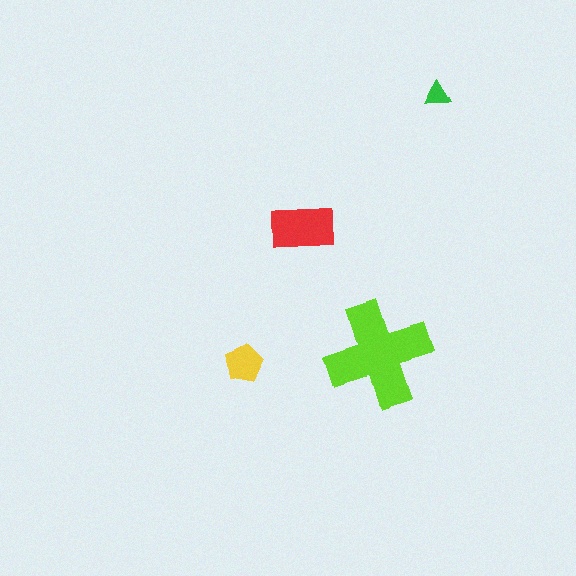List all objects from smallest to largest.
The green triangle, the yellow pentagon, the red rectangle, the lime cross.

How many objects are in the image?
There are 4 objects in the image.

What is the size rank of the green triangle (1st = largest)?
4th.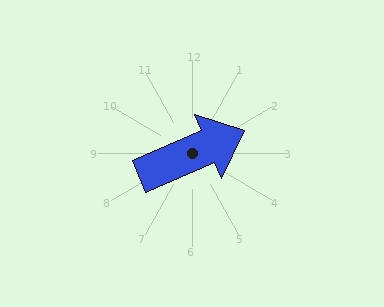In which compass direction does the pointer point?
Northeast.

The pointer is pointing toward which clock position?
Roughly 2 o'clock.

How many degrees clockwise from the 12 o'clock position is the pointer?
Approximately 67 degrees.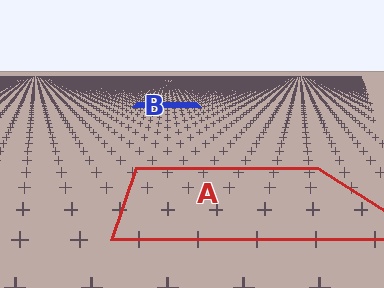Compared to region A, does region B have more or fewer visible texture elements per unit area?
Region B has more texture elements per unit area — they are packed more densely because it is farther away.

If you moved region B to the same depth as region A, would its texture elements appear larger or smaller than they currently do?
They would appear larger. At a closer depth, the same texture elements are projected at a bigger on-screen size.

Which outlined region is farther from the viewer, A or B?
Region B is farther from the viewer — the texture elements inside it appear smaller and more densely packed.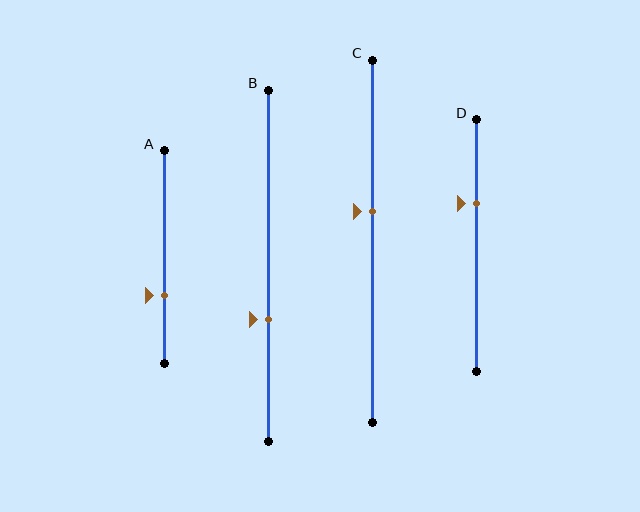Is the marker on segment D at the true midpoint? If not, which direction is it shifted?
No, the marker on segment D is shifted upward by about 17% of the segment length.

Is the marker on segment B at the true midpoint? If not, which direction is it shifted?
No, the marker on segment B is shifted downward by about 15% of the segment length.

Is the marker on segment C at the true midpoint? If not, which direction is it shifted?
No, the marker on segment C is shifted upward by about 8% of the segment length.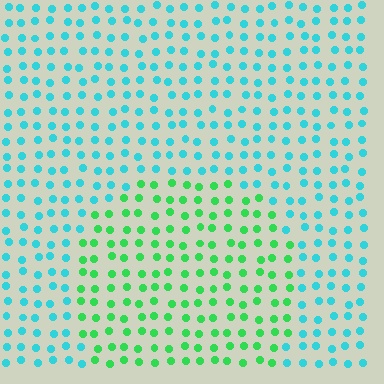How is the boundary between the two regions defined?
The boundary is defined purely by a slight shift in hue (about 51 degrees). Spacing, size, and orientation are identical on both sides.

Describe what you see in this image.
The image is filled with small cyan elements in a uniform arrangement. A circle-shaped region is visible where the elements are tinted to a slightly different hue, forming a subtle color boundary.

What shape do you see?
I see a circle.